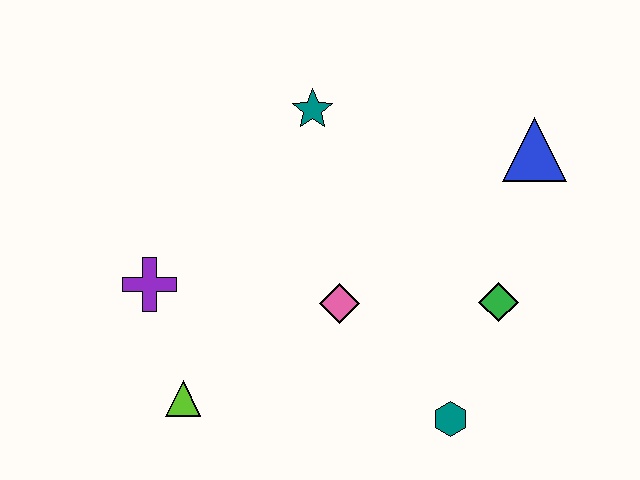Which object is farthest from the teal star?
The teal hexagon is farthest from the teal star.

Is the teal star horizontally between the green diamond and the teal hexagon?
No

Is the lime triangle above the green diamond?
No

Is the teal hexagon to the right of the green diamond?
No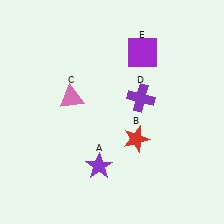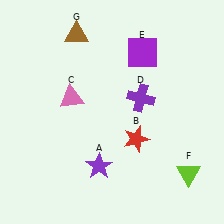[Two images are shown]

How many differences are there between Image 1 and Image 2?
There are 2 differences between the two images.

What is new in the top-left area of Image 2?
A brown triangle (G) was added in the top-left area of Image 2.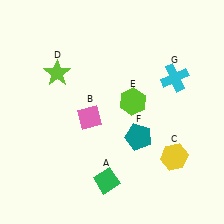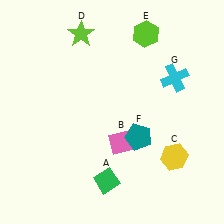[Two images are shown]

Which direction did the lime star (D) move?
The lime star (D) moved up.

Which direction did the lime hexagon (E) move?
The lime hexagon (E) moved up.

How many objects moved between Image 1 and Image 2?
3 objects moved between the two images.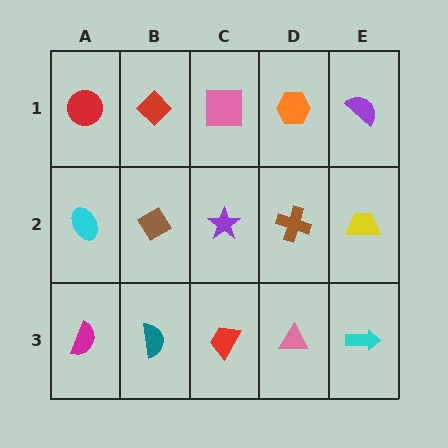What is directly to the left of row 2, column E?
A brown cross.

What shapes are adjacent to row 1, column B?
A brown diamond (row 2, column B), a red circle (row 1, column A), a pink square (row 1, column C).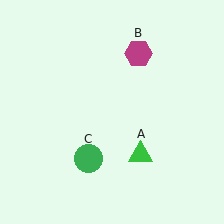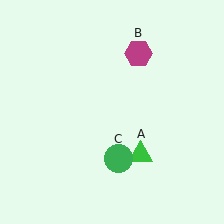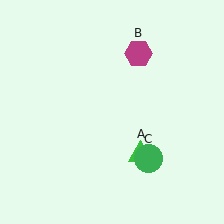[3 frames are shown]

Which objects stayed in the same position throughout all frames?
Green triangle (object A) and magenta hexagon (object B) remained stationary.